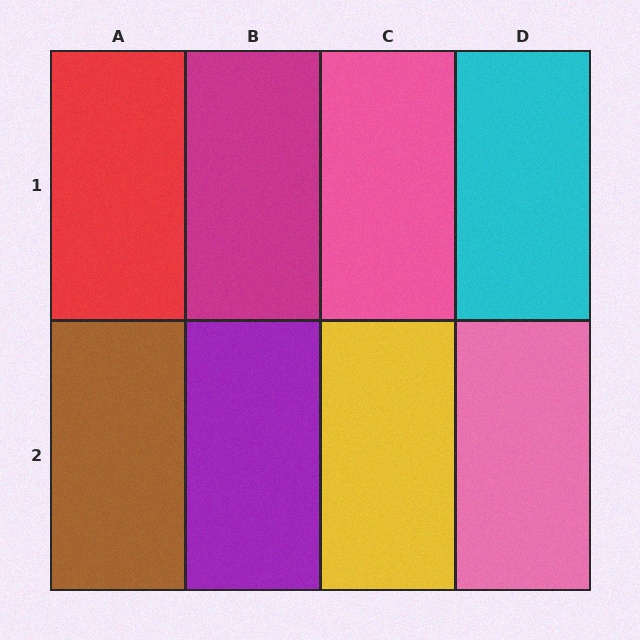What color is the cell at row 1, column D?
Cyan.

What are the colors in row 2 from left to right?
Brown, purple, yellow, pink.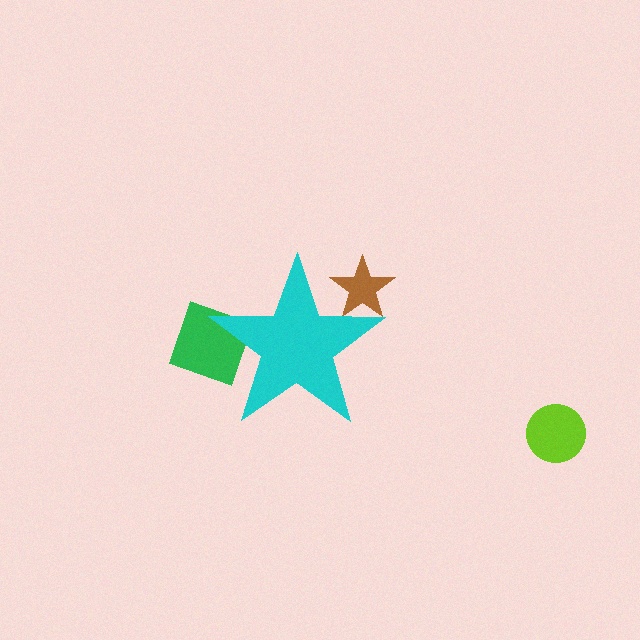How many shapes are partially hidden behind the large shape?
2 shapes are partially hidden.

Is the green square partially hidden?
Yes, the green square is partially hidden behind the cyan star.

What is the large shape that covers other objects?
A cyan star.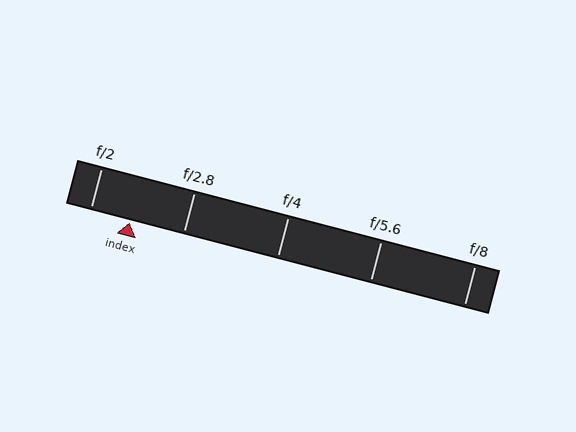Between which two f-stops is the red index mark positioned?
The index mark is between f/2 and f/2.8.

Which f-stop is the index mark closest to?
The index mark is closest to f/2.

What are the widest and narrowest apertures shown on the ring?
The widest aperture shown is f/2 and the narrowest is f/8.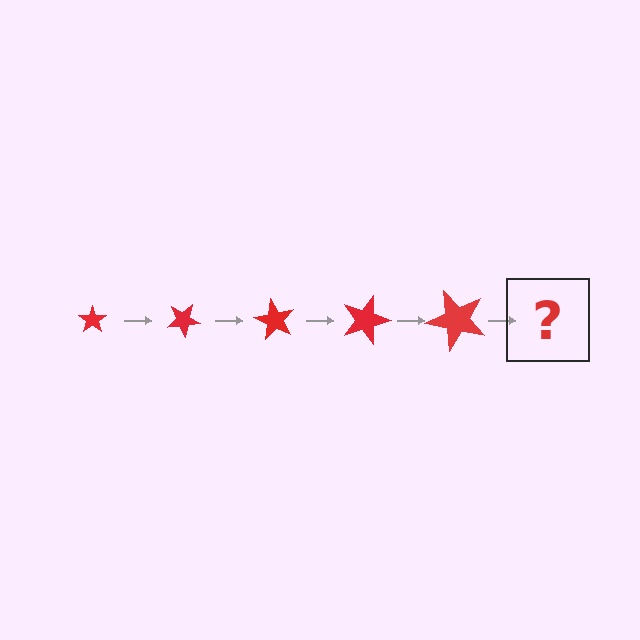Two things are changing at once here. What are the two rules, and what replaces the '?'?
The two rules are that the star grows larger each step and it rotates 30 degrees each step. The '?' should be a star, larger than the previous one and rotated 150 degrees from the start.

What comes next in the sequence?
The next element should be a star, larger than the previous one and rotated 150 degrees from the start.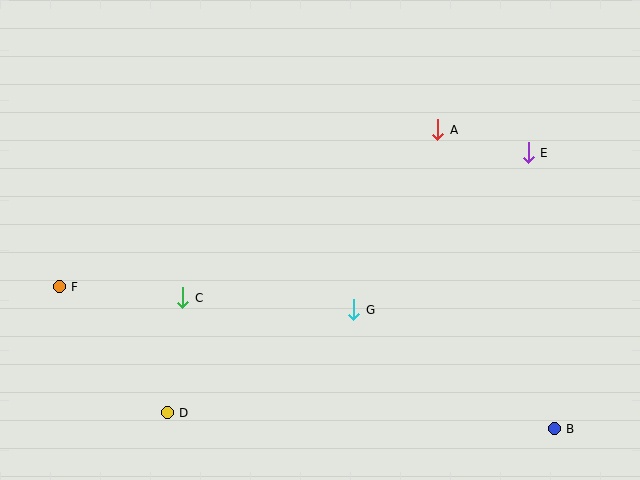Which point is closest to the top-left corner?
Point F is closest to the top-left corner.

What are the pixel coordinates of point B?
Point B is at (554, 429).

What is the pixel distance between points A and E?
The distance between A and E is 94 pixels.